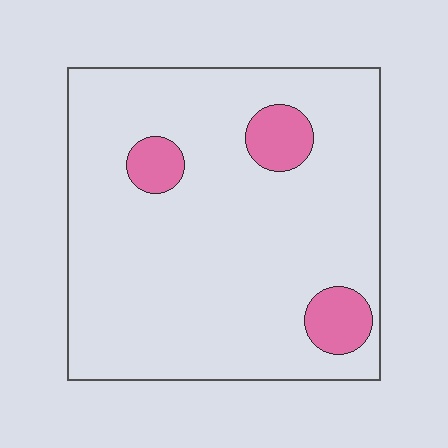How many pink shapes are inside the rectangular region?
3.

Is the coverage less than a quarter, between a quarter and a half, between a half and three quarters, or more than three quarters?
Less than a quarter.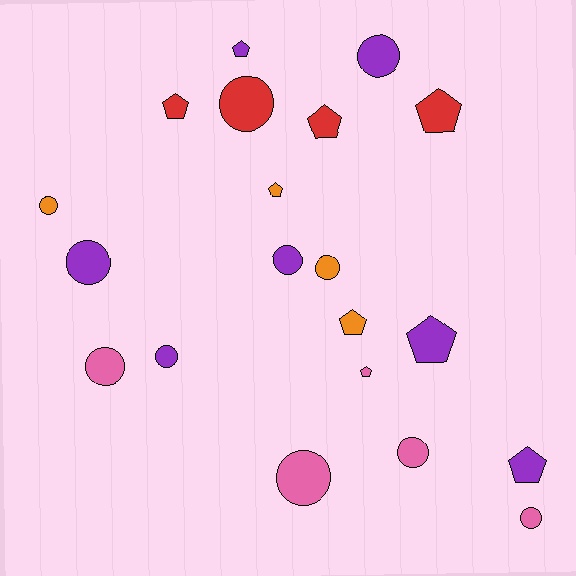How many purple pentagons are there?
There are 3 purple pentagons.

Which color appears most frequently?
Purple, with 7 objects.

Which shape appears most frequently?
Circle, with 11 objects.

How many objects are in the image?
There are 20 objects.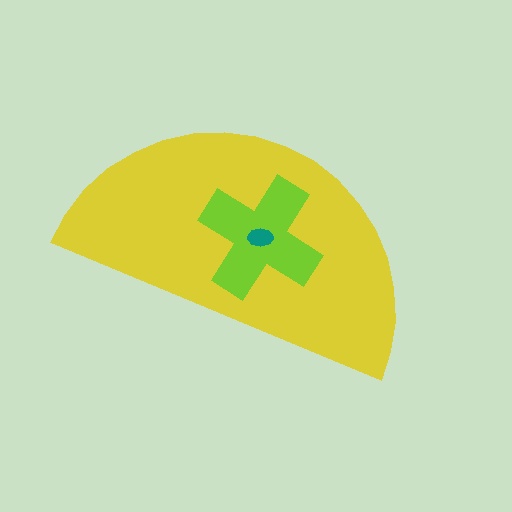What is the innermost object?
The teal ellipse.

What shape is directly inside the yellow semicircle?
The lime cross.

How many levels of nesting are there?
3.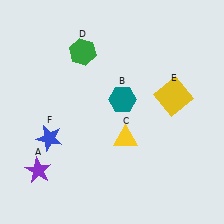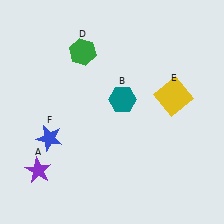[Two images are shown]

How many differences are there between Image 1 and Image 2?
There is 1 difference between the two images.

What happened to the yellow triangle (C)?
The yellow triangle (C) was removed in Image 2. It was in the bottom-right area of Image 1.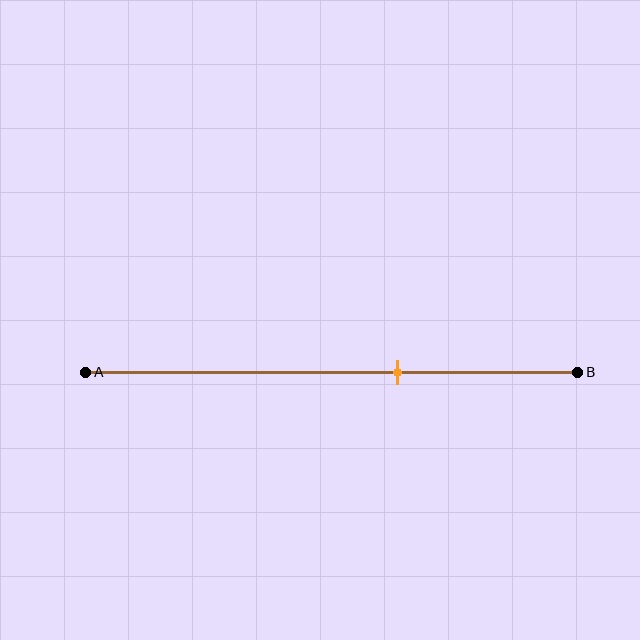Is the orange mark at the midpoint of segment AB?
No, the mark is at about 65% from A, not at the 50% midpoint.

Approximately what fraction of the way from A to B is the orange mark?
The orange mark is approximately 65% of the way from A to B.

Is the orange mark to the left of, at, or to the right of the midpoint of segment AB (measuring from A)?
The orange mark is to the right of the midpoint of segment AB.